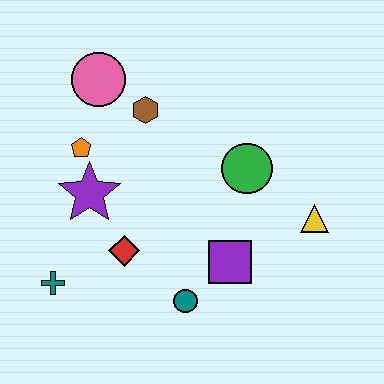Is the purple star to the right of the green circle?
No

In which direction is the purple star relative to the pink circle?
The purple star is below the pink circle.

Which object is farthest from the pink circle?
The yellow triangle is farthest from the pink circle.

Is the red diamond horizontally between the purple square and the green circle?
No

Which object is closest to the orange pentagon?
The purple star is closest to the orange pentagon.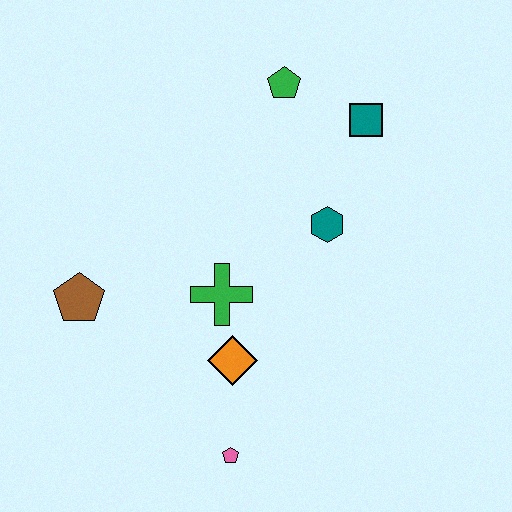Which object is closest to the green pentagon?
The teal square is closest to the green pentagon.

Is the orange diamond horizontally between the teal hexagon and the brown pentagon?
Yes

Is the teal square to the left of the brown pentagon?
No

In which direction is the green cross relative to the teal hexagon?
The green cross is to the left of the teal hexagon.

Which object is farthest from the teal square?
The pink pentagon is farthest from the teal square.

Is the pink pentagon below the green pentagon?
Yes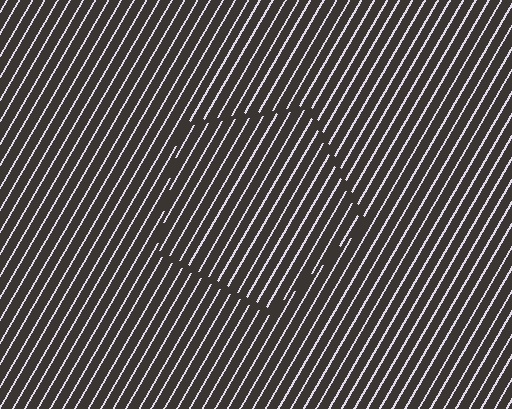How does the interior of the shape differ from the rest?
The interior of the shape contains the same grating, shifted by half a period — the contour is defined by the phase discontinuity where line-ends from the inner and outer gratings abut.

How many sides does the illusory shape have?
5 sides — the line-ends trace a pentagon.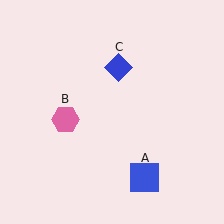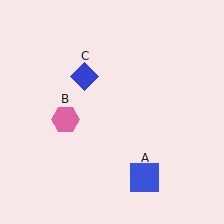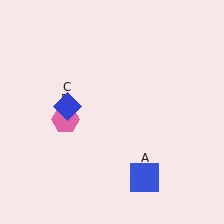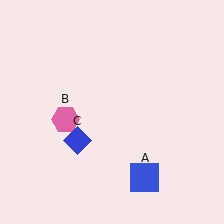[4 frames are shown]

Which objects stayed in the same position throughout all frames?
Blue square (object A) and pink hexagon (object B) remained stationary.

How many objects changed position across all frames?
1 object changed position: blue diamond (object C).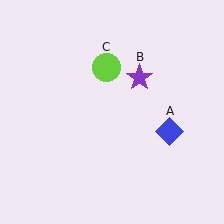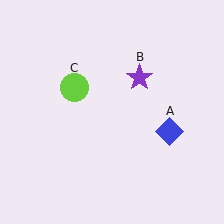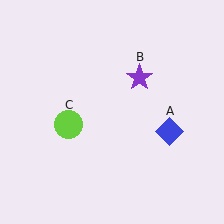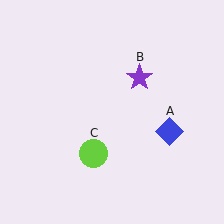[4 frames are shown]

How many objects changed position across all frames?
1 object changed position: lime circle (object C).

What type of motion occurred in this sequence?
The lime circle (object C) rotated counterclockwise around the center of the scene.